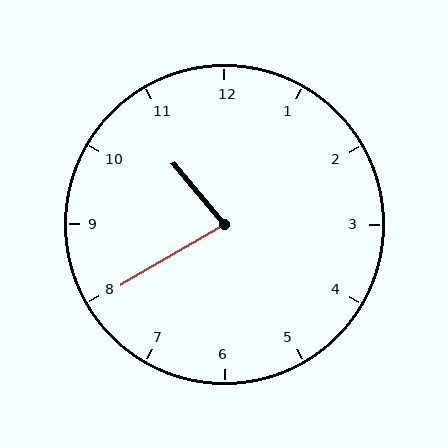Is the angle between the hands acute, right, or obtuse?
It is acute.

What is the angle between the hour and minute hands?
Approximately 80 degrees.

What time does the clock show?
10:40.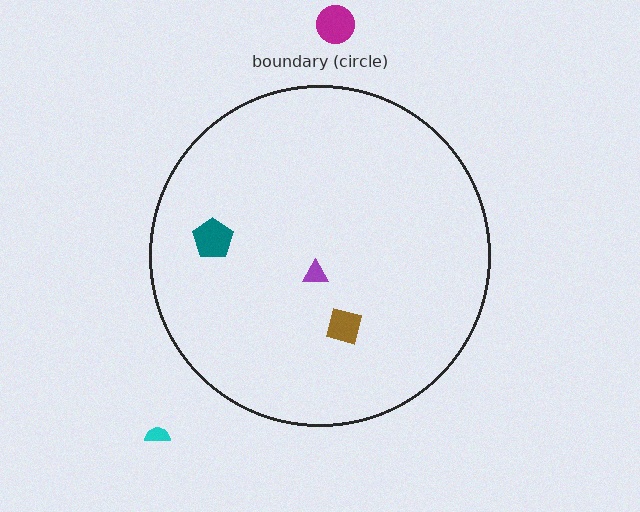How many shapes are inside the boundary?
3 inside, 2 outside.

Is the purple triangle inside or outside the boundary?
Inside.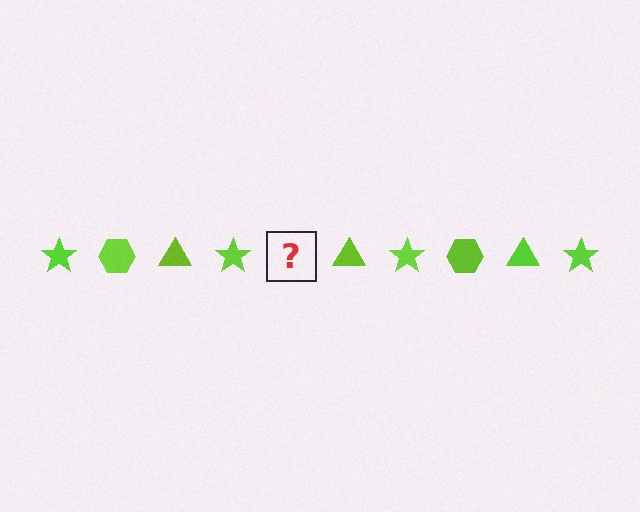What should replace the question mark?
The question mark should be replaced with a lime hexagon.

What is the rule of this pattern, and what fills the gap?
The rule is that the pattern cycles through star, hexagon, triangle shapes in lime. The gap should be filled with a lime hexagon.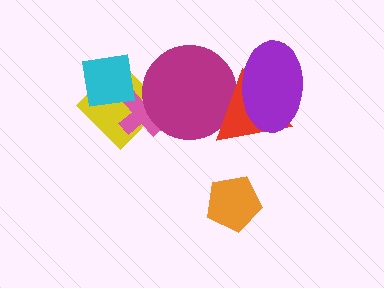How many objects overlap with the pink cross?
3 objects overlap with the pink cross.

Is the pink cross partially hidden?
Yes, it is partially covered by another shape.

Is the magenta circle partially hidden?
Yes, it is partially covered by another shape.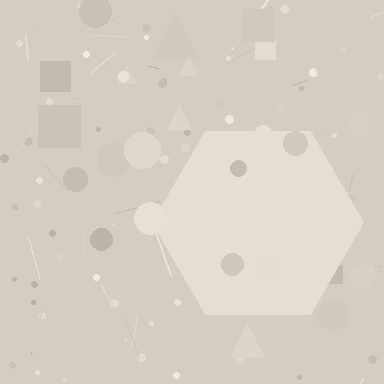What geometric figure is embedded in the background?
A hexagon is embedded in the background.